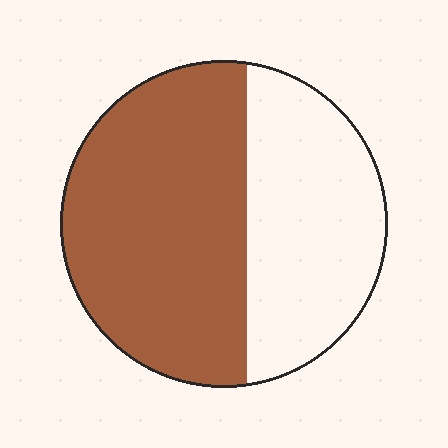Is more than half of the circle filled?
Yes.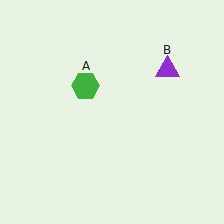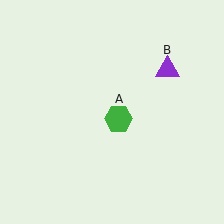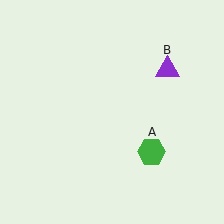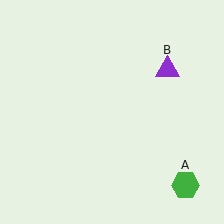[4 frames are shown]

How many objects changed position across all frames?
1 object changed position: green hexagon (object A).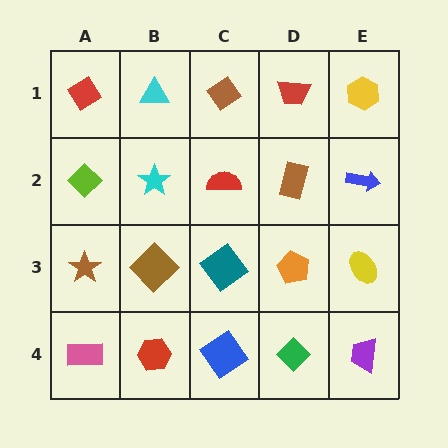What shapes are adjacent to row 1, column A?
A lime diamond (row 2, column A), a cyan triangle (row 1, column B).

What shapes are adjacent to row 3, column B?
A cyan star (row 2, column B), a red hexagon (row 4, column B), a brown star (row 3, column A), a teal diamond (row 3, column C).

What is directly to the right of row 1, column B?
A brown diamond.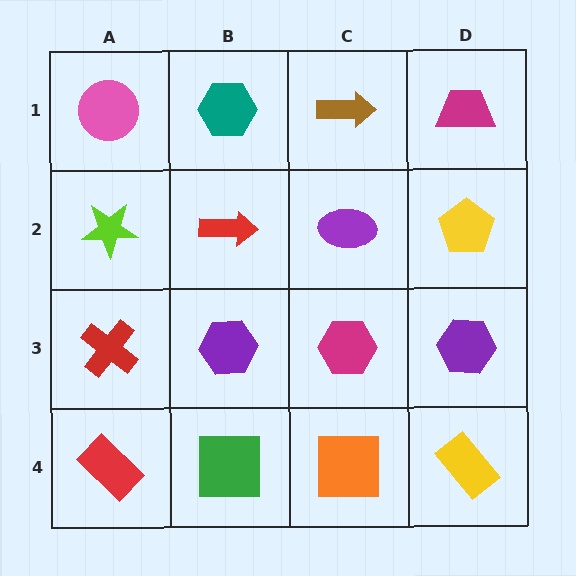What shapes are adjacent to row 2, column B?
A teal hexagon (row 1, column B), a purple hexagon (row 3, column B), a lime star (row 2, column A), a purple ellipse (row 2, column C).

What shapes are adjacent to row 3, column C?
A purple ellipse (row 2, column C), an orange square (row 4, column C), a purple hexagon (row 3, column B), a purple hexagon (row 3, column D).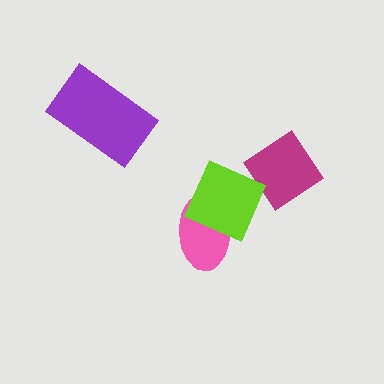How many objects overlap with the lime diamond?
2 objects overlap with the lime diamond.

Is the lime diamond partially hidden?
No, no other shape covers it.